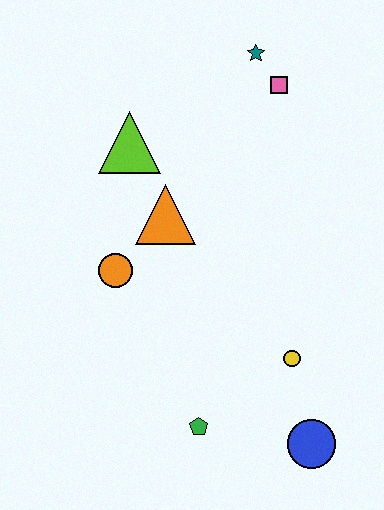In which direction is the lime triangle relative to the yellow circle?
The lime triangle is above the yellow circle.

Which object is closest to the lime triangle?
The orange triangle is closest to the lime triangle.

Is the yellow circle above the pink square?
No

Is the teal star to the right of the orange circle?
Yes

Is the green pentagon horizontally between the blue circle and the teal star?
No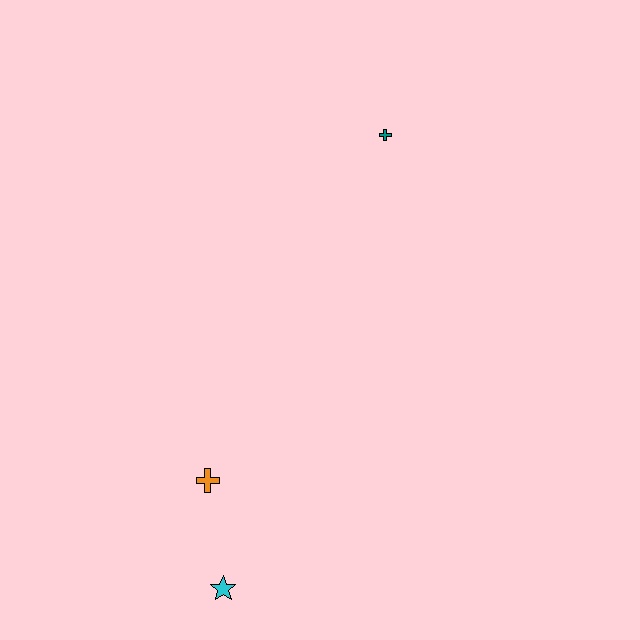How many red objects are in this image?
There are no red objects.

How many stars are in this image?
There is 1 star.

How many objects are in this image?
There are 3 objects.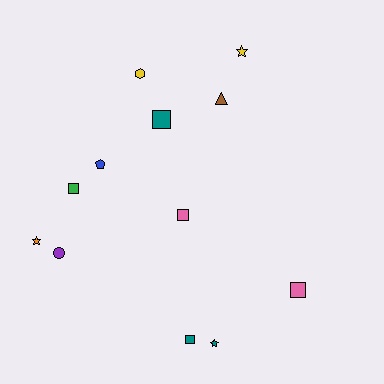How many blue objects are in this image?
There is 1 blue object.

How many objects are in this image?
There are 12 objects.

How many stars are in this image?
There are 3 stars.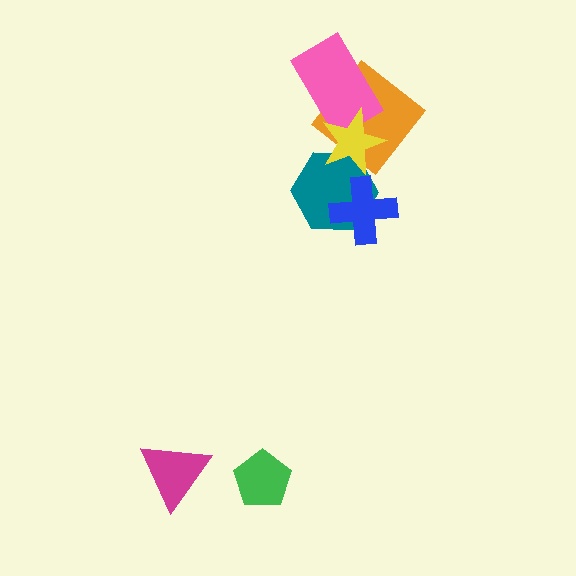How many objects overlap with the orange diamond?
2 objects overlap with the orange diamond.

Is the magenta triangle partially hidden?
No, no other shape covers it.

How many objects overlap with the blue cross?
1 object overlaps with the blue cross.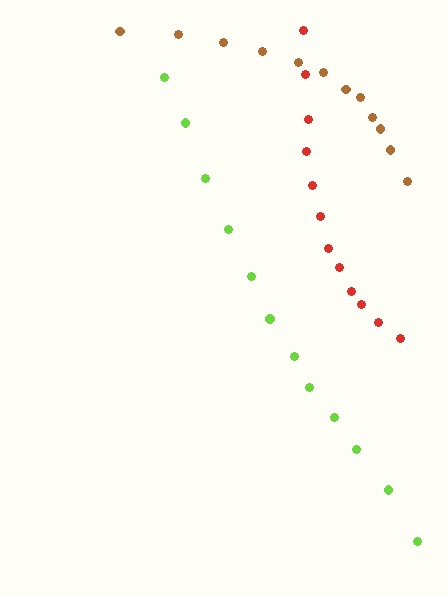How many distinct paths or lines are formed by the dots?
There are 3 distinct paths.